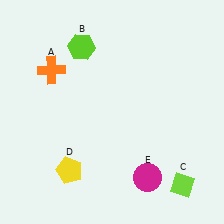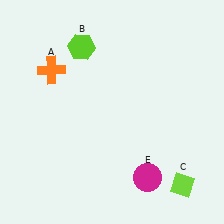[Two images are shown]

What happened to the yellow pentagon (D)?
The yellow pentagon (D) was removed in Image 2. It was in the bottom-left area of Image 1.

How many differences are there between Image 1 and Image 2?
There is 1 difference between the two images.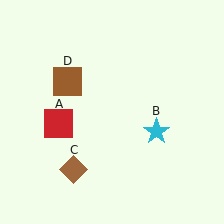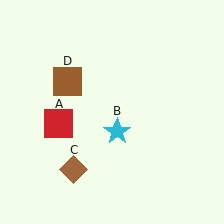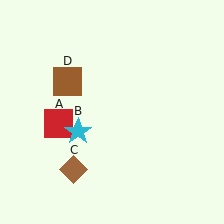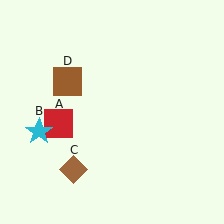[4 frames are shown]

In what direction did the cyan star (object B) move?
The cyan star (object B) moved left.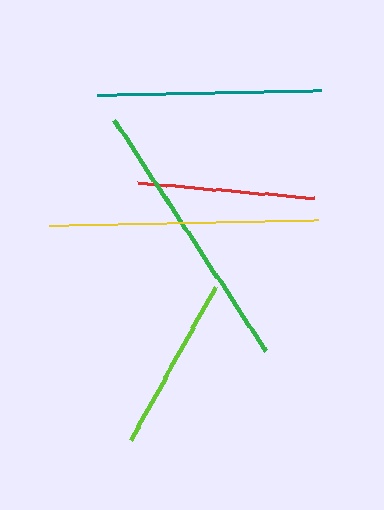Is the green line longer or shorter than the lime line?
The green line is longer than the lime line.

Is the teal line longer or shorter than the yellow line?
The yellow line is longer than the teal line.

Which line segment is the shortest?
The lime line is the shortest at approximately 176 pixels.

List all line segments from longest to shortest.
From longest to shortest: green, yellow, teal, red, lime.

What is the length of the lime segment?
The lime segment is approximately 176 pixels long.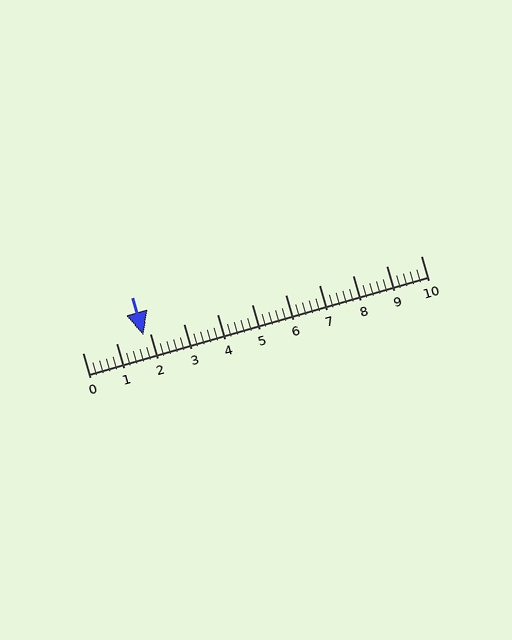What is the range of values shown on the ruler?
The ruler shows values from 0 to 10.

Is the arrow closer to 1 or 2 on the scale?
The arrow is closer to 2.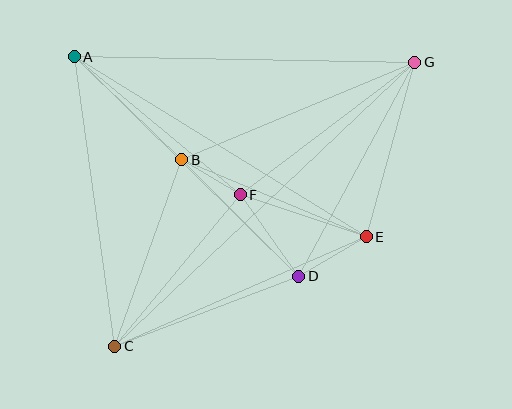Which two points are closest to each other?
Points B and F are closest to each other.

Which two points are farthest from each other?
Points C and G are farthest from each other.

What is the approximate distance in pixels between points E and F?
The distance between E and F is approximately 133 pixels.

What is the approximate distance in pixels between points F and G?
The distance between F and G is approximately 219 pixels.